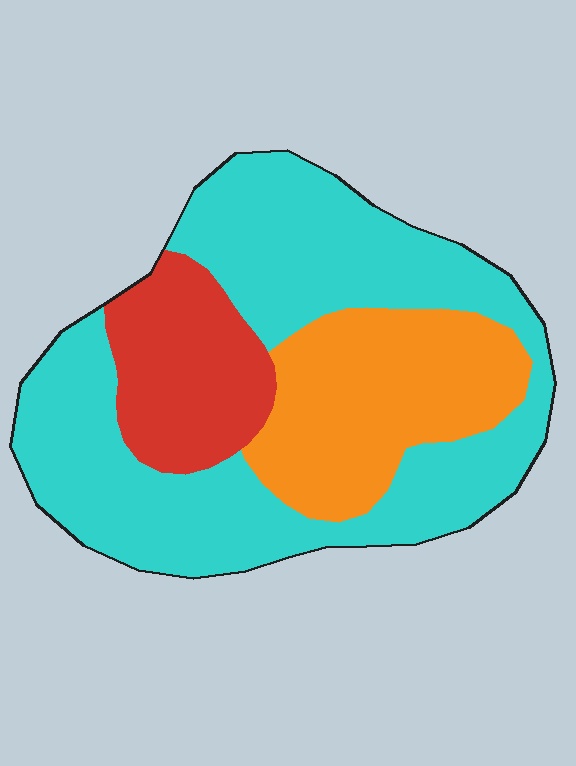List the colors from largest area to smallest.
From largest to smallest: cyan, orange, red.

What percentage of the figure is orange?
Orange takes up about one quarter (1/4) of the figure.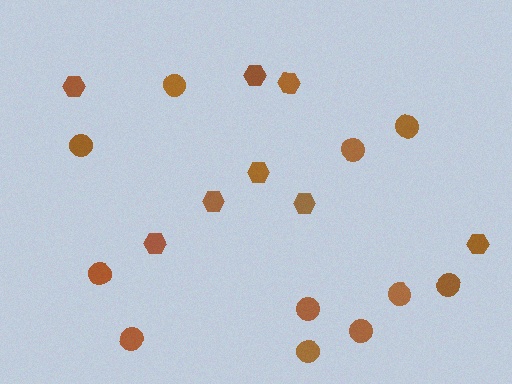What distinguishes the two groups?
There are 2 groups: one group of hexagons (8) and one group of circles (11).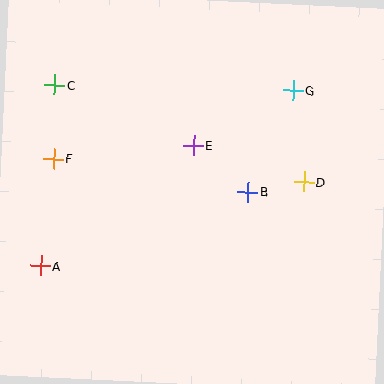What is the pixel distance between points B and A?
The distance between B and A is 220 pixels.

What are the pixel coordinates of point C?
Point C is at (55, 85).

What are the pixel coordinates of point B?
Point B is at (248, 192).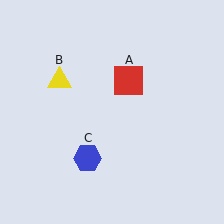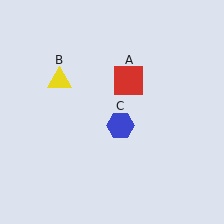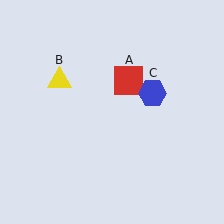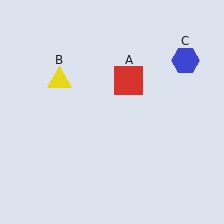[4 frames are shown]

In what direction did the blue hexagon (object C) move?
The blue hexagon (object C) moved up and to the right.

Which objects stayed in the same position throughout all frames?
Red square (object A) and yellow triangle (object B) remained stationary.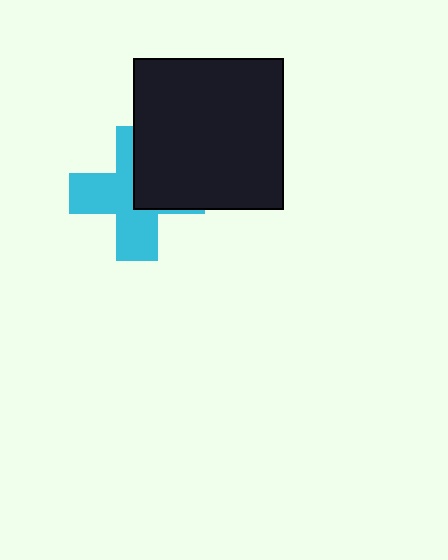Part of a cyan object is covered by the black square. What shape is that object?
It is a cross.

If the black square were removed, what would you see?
You would see the complete cyan cross.